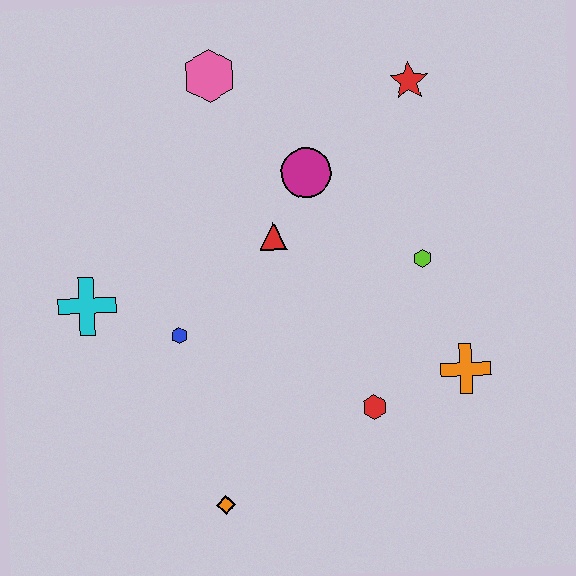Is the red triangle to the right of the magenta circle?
No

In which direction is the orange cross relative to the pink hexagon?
The orange cross is below the pink hexagon.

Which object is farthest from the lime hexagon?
The cyan cross is farthest from the lime hexagon.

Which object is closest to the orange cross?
The red hexagon is closest to the orange cross.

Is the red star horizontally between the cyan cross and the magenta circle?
No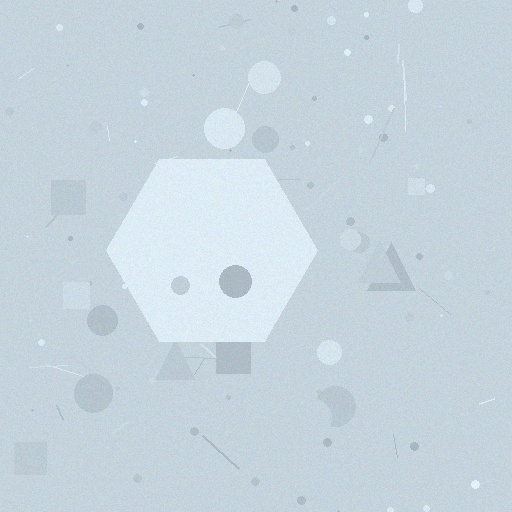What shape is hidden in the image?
A hexagon is hidden in the image.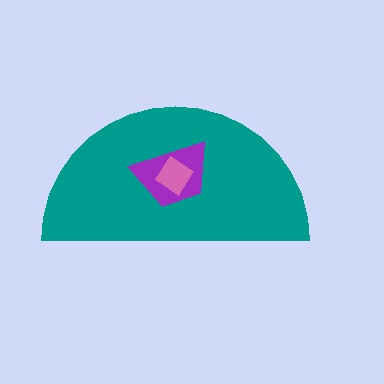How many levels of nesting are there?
3.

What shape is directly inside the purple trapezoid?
The pink diamond.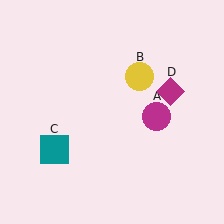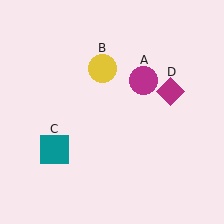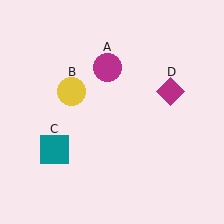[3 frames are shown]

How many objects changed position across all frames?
2 objects changed position: magenta circle (object A), yellow circle (object B).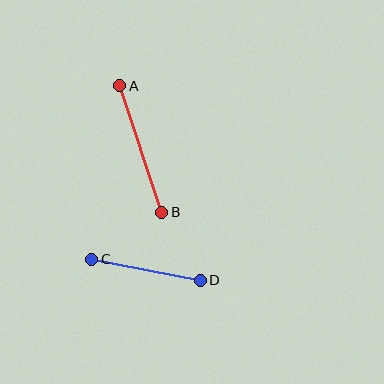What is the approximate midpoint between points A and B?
The midpoint is at approximately (141, 149) pixels.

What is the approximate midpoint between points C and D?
The midpoint is at approximately (146, 270) pixels.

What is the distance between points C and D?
The distance is approximately 110 pixels.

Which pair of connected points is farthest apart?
Points A and B are farthest apart.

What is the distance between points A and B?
The distance is approximately 133 pixels.